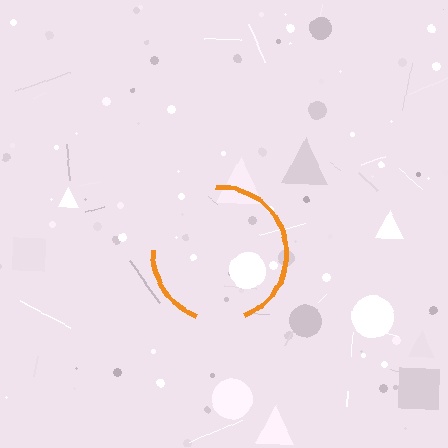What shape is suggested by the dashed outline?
The dashed outline suggests a circle.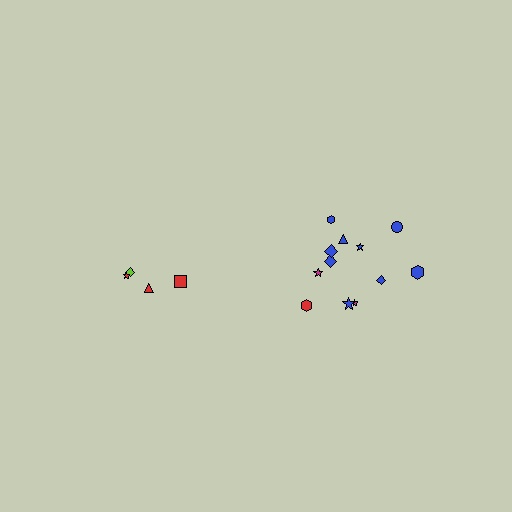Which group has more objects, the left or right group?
The right group.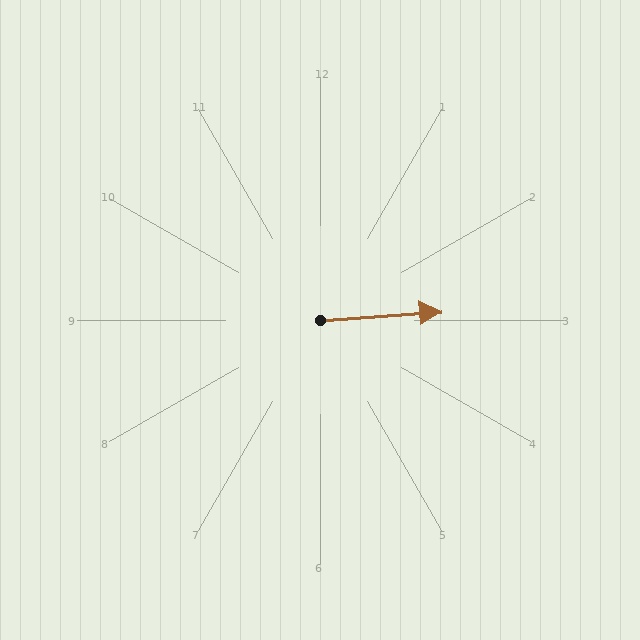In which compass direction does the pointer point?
East.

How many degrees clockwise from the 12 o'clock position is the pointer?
Approximately 86 degrees.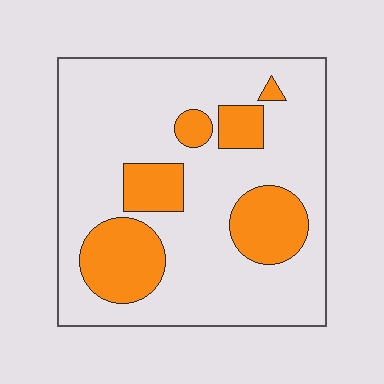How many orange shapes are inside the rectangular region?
6.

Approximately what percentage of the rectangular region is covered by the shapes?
Approximately 25%.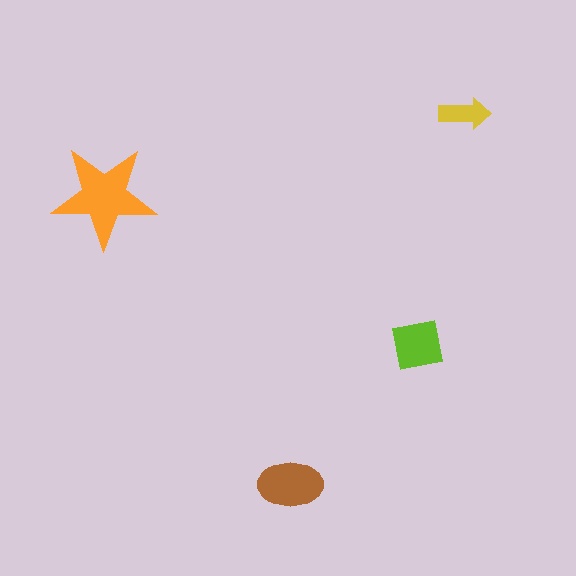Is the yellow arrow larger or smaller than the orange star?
Smaller.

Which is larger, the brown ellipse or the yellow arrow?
The brown ellipse.